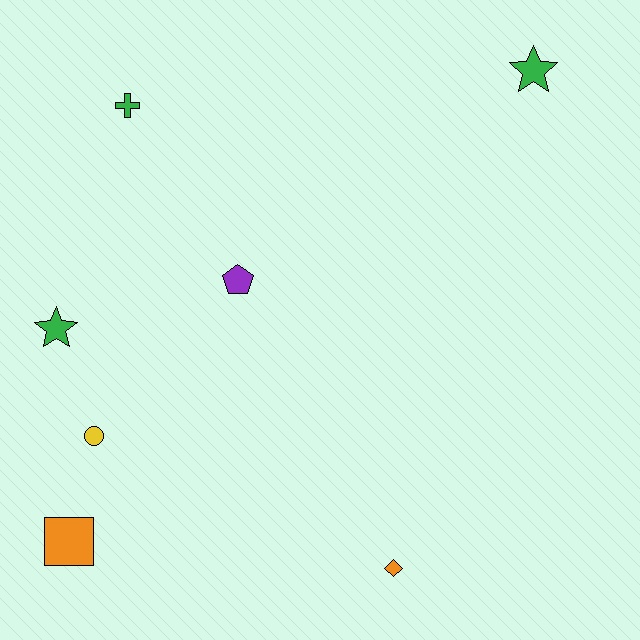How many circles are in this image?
There is 1 circle.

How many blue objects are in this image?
There are no blue objects.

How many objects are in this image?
There are 7 objects.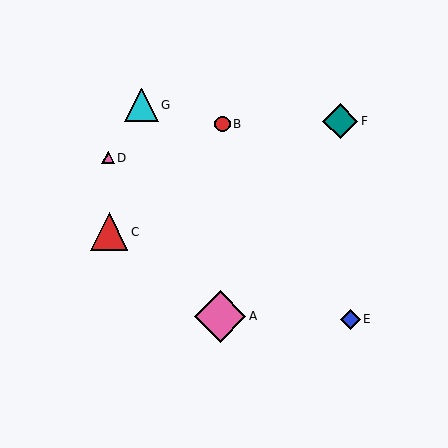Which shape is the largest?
The pink diamond (labeled A) is the largest.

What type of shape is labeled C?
Shape C is a red triangle.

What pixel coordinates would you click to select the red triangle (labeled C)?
Click at (109, 232) to select the red triangle C.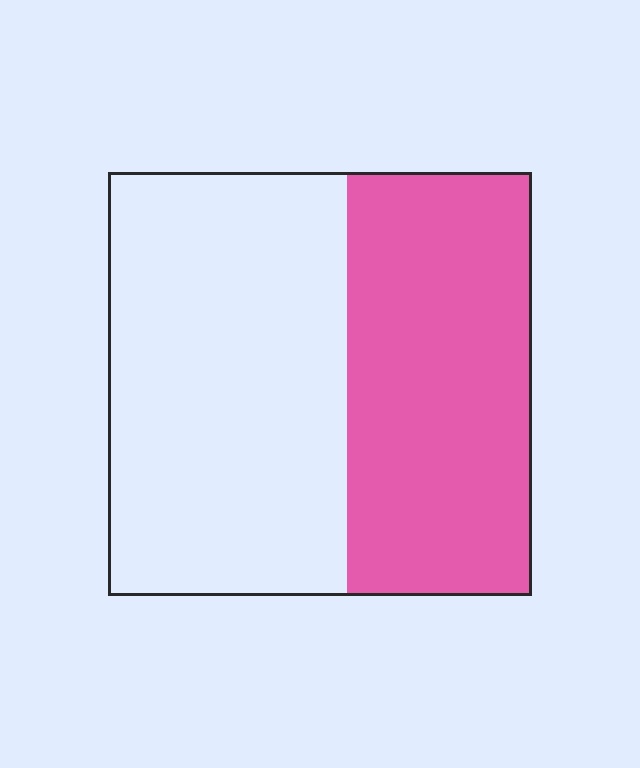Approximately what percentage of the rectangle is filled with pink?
Approximately 45%.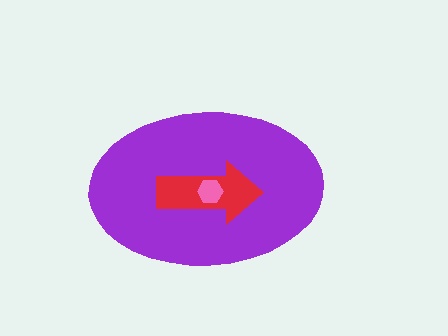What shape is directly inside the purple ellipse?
The red arrow.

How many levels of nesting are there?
3.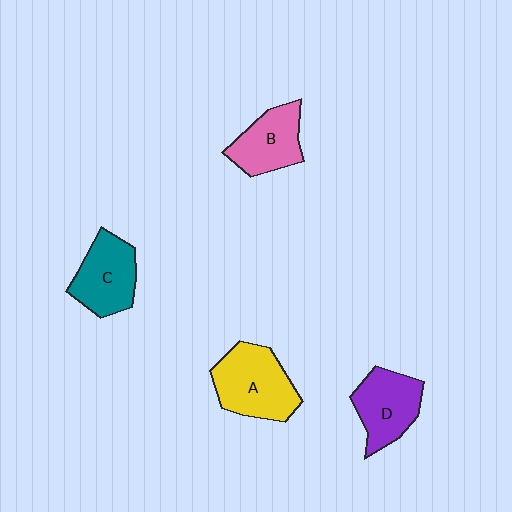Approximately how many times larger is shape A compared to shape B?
Approximately 1.3 times.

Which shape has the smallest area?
Shape B (pink).